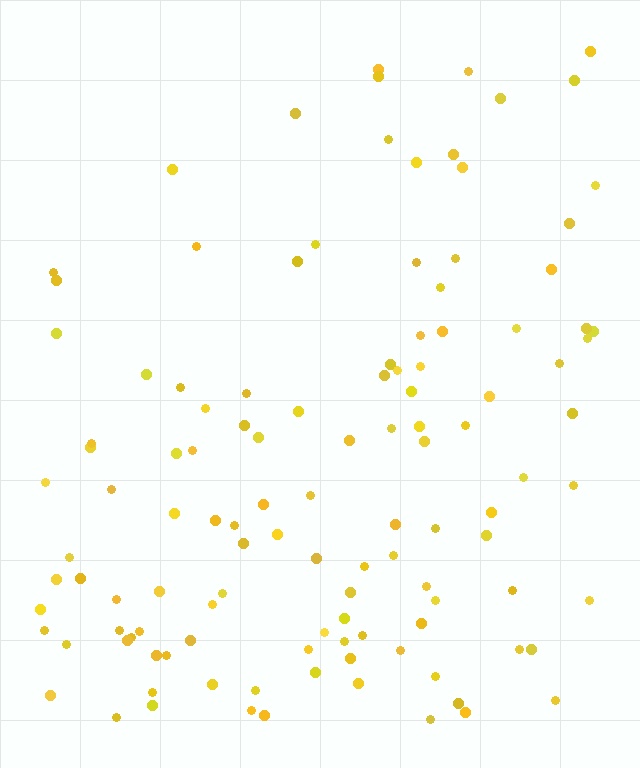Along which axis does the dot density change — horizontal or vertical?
Vertical.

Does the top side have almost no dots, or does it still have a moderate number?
Still a moderate number, just noticeably fewer than the bottom.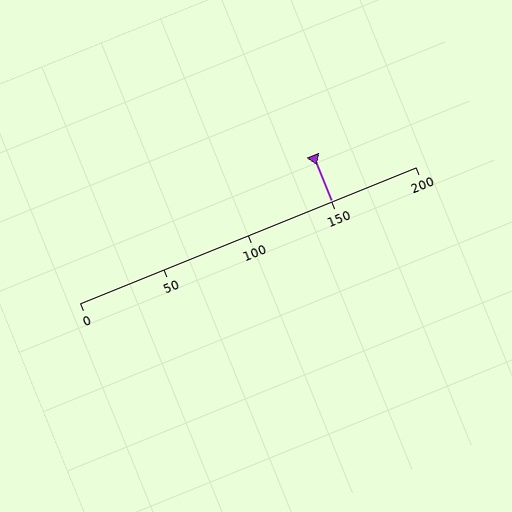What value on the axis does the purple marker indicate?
The marker indicates approximately 150.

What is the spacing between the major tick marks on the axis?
The major ticks are spaced 50 apart.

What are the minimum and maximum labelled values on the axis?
The axis runs from 0 to 200.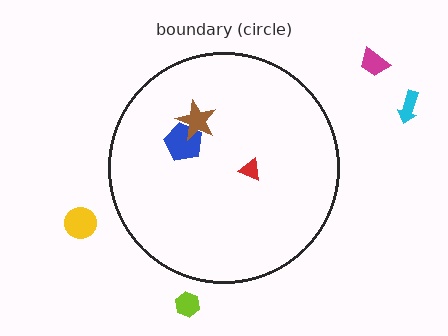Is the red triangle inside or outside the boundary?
Inside.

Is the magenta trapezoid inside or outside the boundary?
Outside.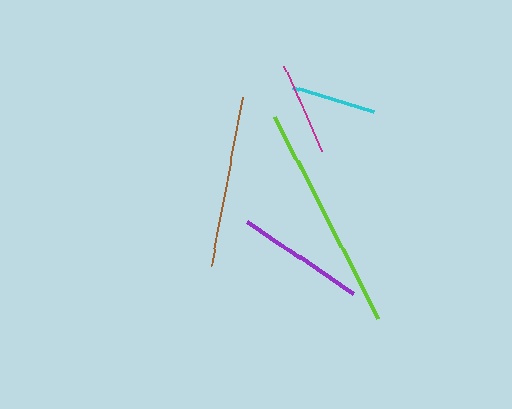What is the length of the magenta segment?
The magenta segment is approximately 94 pixels long.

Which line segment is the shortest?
The cyan line is the shortest at approximately 85 pixels.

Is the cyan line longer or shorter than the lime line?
The lime line is longer than the cyan line.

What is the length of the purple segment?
The purple segment is approximately 128 pixels long.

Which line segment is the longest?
The lime line is the longest at approximately 227 pixels.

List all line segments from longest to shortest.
From longest to shortest: lime, brown, purple, magenta, cyan.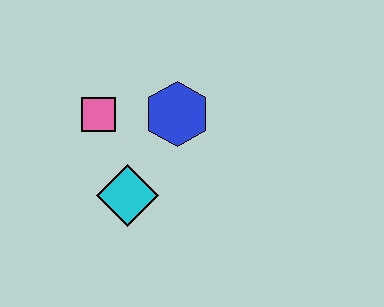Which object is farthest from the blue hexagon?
The cyan diamond is farthest from the blue hexagon.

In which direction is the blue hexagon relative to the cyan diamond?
The blue hexagon is above the cyan diamond.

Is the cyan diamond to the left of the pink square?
No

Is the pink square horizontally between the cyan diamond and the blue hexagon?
No